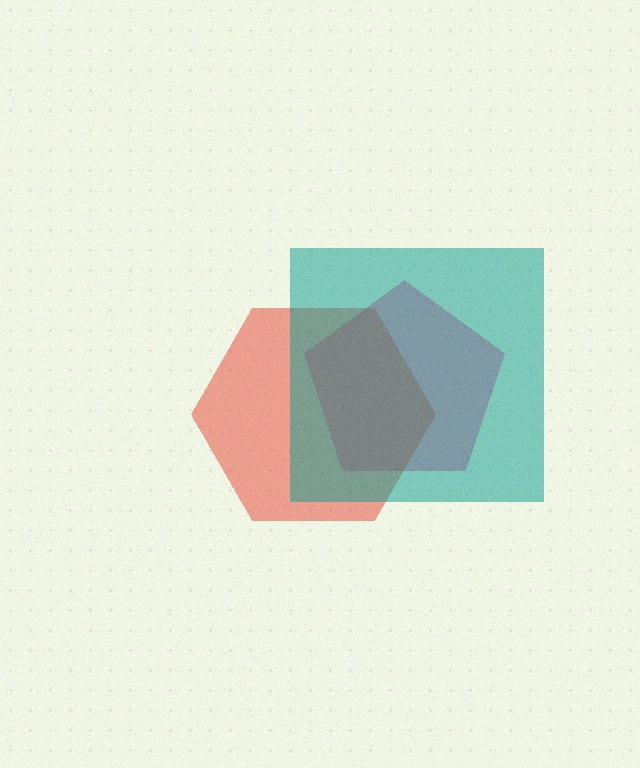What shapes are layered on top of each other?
The layered shapes are: a pink pentagon, a red hexagon, a teal square.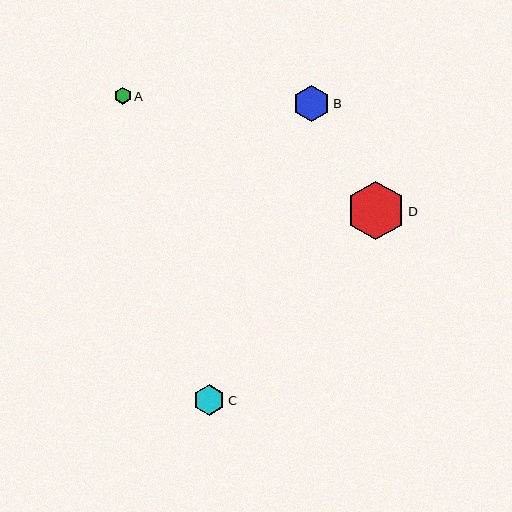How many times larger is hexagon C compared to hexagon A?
Hexagon C is approximately 1.8 times the size of hexagon A.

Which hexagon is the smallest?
Hexagon A is the smallest with a size of approximately 17 pixels.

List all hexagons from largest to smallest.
From largest to smallest: D, B, C, A.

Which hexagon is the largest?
Hexagon D is the largest with a size of approximately 58 pixels.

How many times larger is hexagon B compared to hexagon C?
Hexagon B is approximately 1.2 times the size of hexagon C.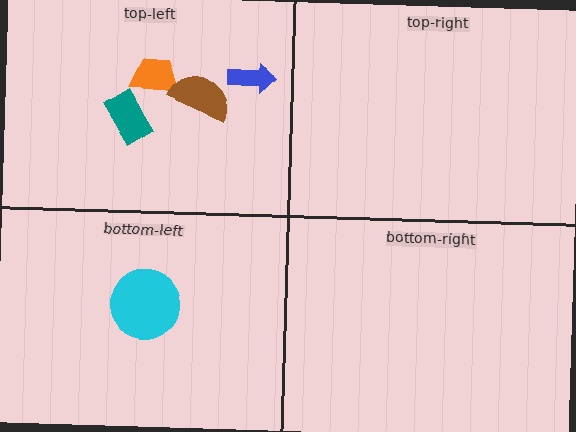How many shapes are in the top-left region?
4.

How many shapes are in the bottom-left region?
1.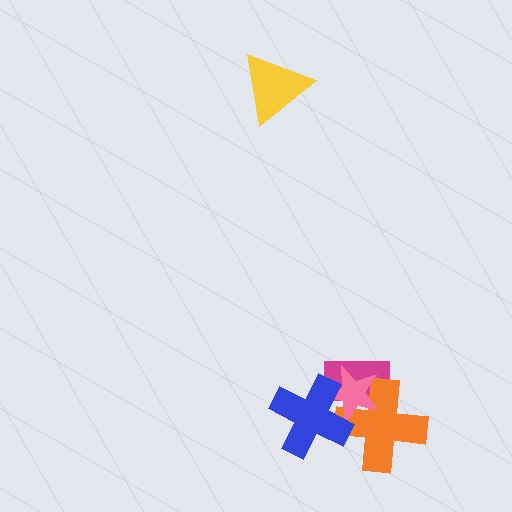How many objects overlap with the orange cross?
3 objects overlap with the orange cross.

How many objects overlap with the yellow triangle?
0 objects overlap with the yellow triangle.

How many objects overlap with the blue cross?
3 objects overlap with the blue cross.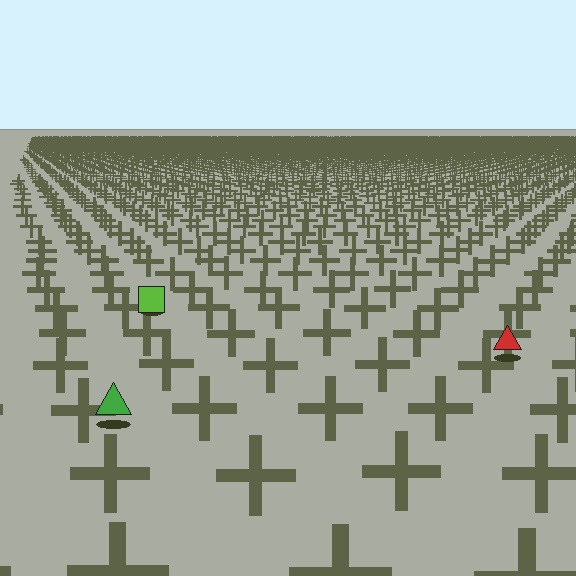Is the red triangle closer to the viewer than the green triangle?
No. The green triangle is closer — you can tell from the texture gradient: the ground texture is coarser near it.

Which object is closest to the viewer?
The green triangle is closest. The texture marks near it are larger and more spread out.